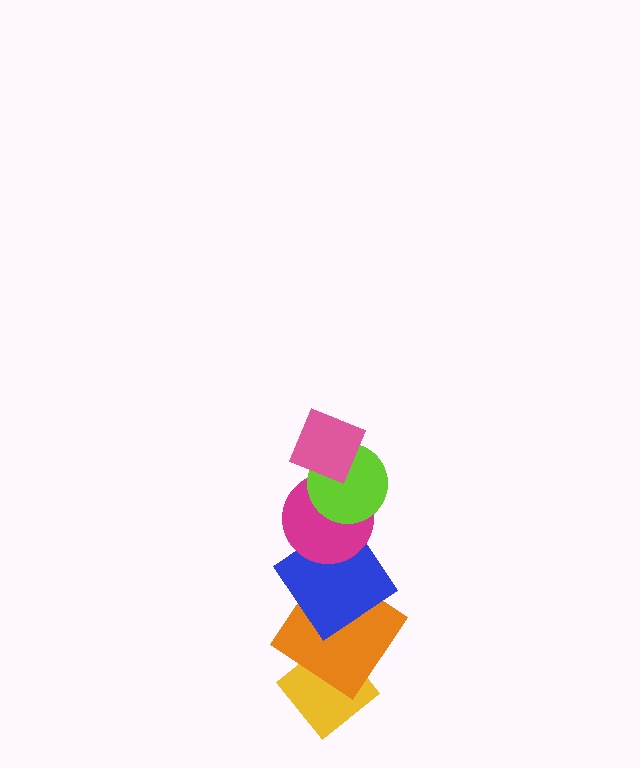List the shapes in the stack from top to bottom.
From top to bottom: the pink diamond, the lime circle, the magenta circle, the blue diamond, the orange diamond, the yellow diamond.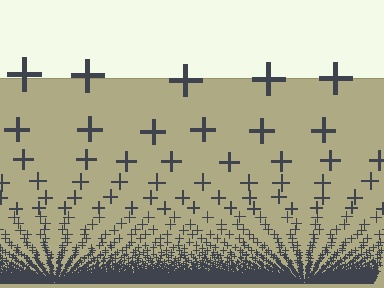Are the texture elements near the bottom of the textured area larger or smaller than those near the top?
Smaller. The gradient is inverted — elements near the bottom are smaller and denser.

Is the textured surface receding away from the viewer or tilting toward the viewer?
The surface appears to tilt toward the viewer. Texture elements get larger and sparser toward the top.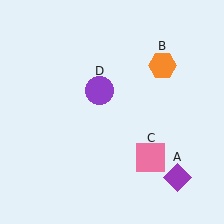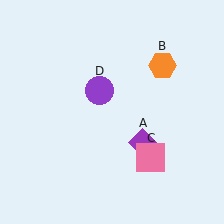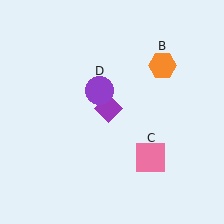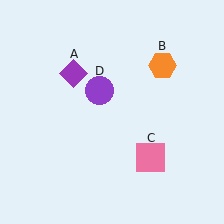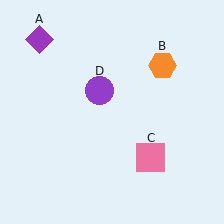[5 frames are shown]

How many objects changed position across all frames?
1 object changed position: purple diamond (object A).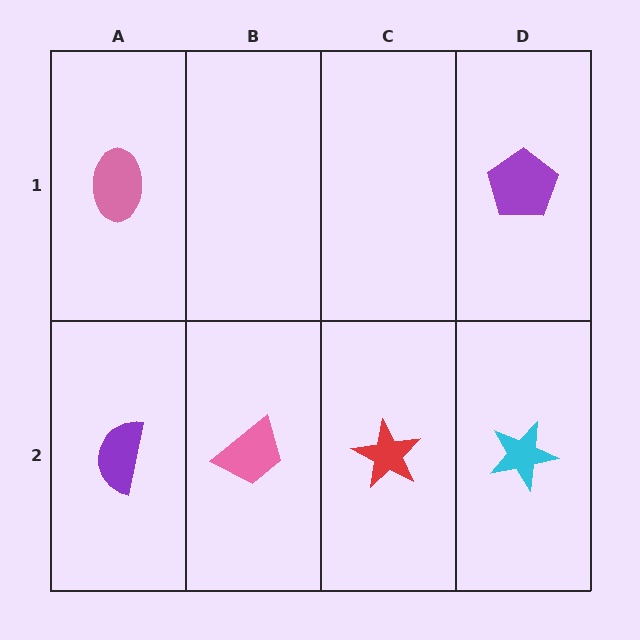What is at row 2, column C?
A red star.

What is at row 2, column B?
A pink trapezoid.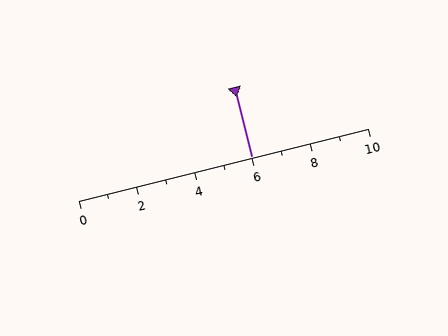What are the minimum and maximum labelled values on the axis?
The axis runs from 0 to 10.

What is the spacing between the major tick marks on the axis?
The major ticks are spaced 2 apart.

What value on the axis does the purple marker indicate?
The marker indicates approximately 6.